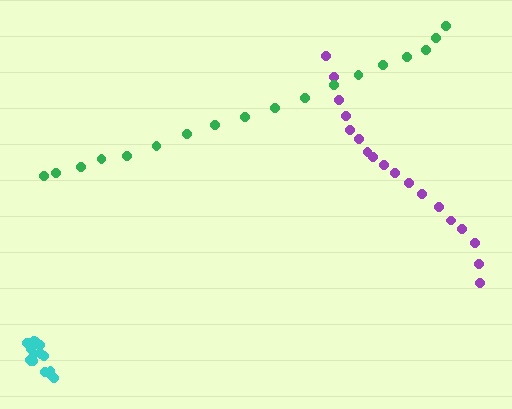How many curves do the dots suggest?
There are 3 distinct paths.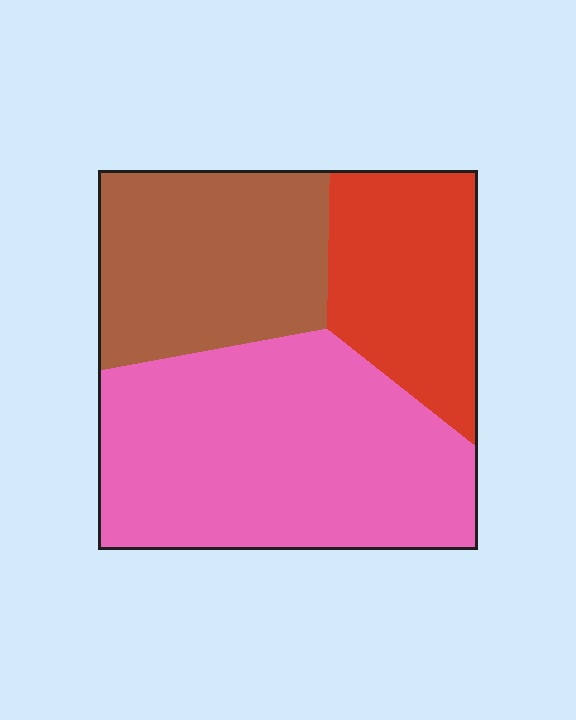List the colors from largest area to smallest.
From largest to smallest: pink, brown, red.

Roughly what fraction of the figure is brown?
Brown covers 29% of the figure.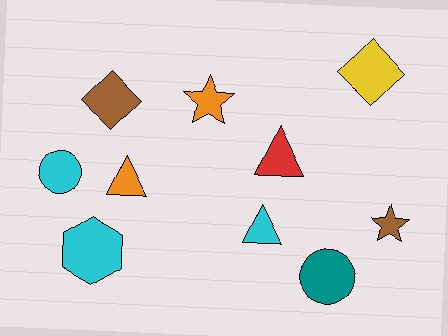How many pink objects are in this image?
There are no pink objects.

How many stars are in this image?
There are 2 stars.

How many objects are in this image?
There are 10 objects.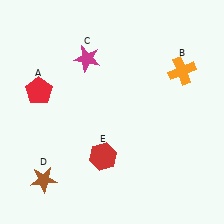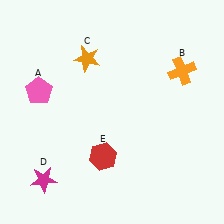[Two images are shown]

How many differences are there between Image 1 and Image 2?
There are 3 differences between the two images.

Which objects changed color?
A changed from red to pink. C changed from magenta to orange. D changed from brown to magenta.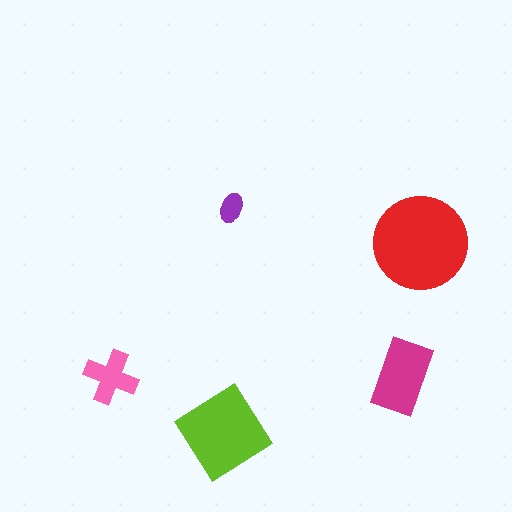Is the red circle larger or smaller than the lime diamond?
Larger.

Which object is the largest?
The red circle.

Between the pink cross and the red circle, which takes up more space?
The red circle.